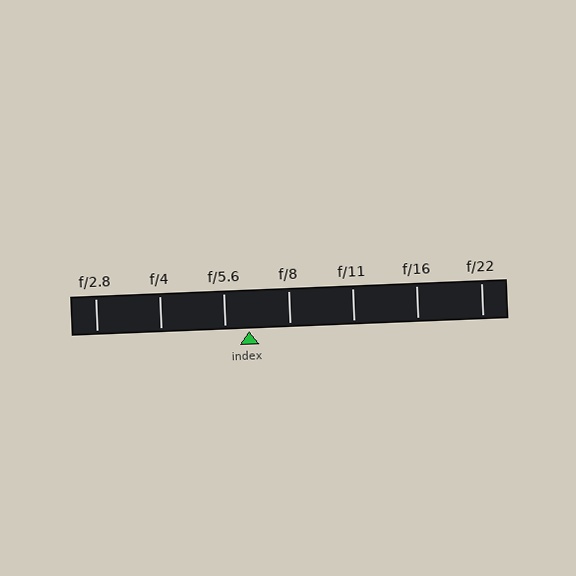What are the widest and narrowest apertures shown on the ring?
The widest aperture shown is f/2.8 and the narrowest is f/22.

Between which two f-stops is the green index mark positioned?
The index mark is between f/5.6 and f/8.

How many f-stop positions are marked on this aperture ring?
There are 7 f-stop positions marked.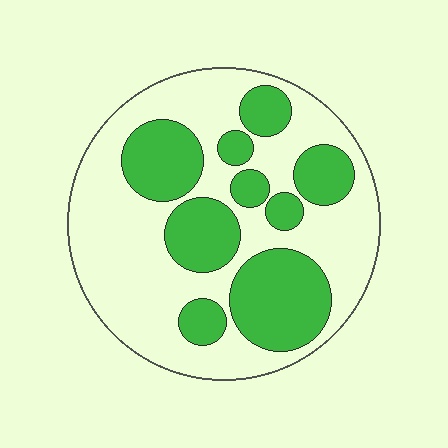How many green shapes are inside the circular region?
9.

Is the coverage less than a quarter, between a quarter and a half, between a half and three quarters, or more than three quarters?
Between a quarter and a half.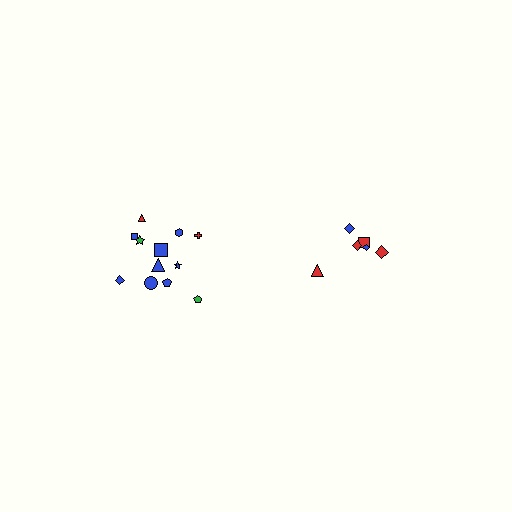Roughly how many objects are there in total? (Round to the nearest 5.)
Roughly 20 objects in total.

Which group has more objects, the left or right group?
The left group.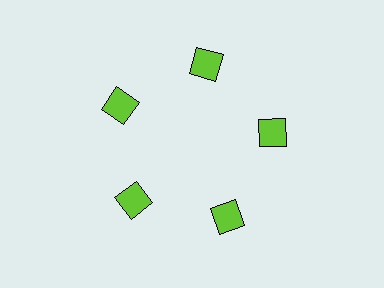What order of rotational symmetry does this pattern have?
This pattern has 5-fold rotational symmetry.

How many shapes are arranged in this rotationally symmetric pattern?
There are 5 shapes, arranged in 5 groups of 1.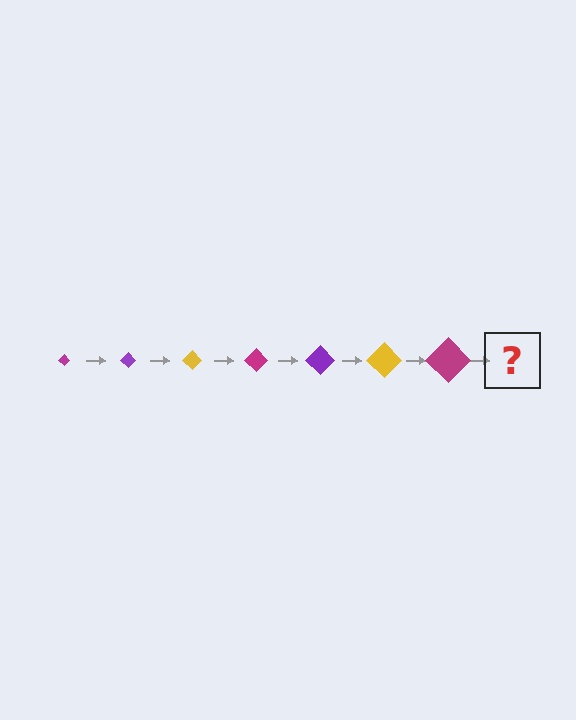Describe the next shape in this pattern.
It should be a purple diamond, larger than the previous one.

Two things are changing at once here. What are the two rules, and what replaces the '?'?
The two rules are that the diamond grows larger each step and the color cycles through magenta, purple, and yellow. The '?' should be a purple diamond, larger than the previous one.